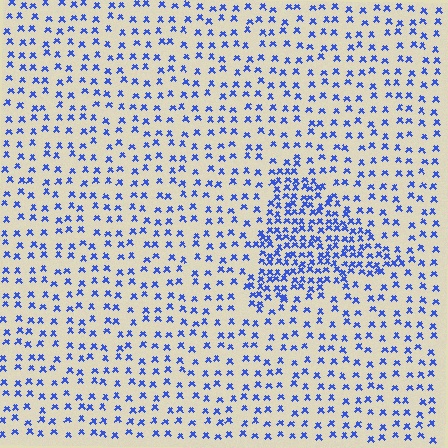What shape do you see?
I see a triangle.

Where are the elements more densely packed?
The elements are more densely packed inside the triangle boundary.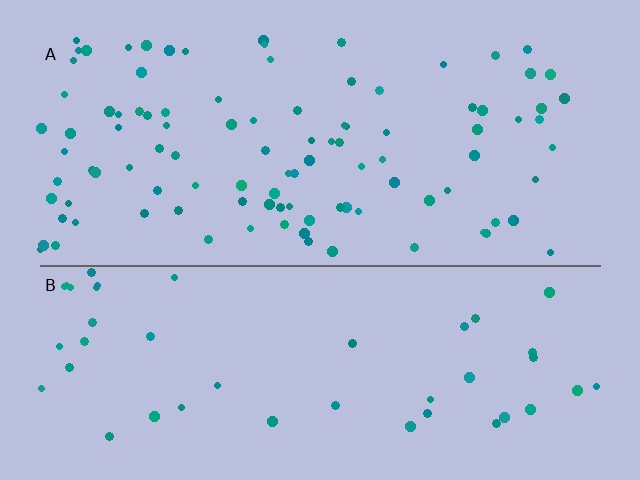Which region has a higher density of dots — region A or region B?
A (the top).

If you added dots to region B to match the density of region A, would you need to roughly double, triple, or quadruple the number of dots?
Approximately double.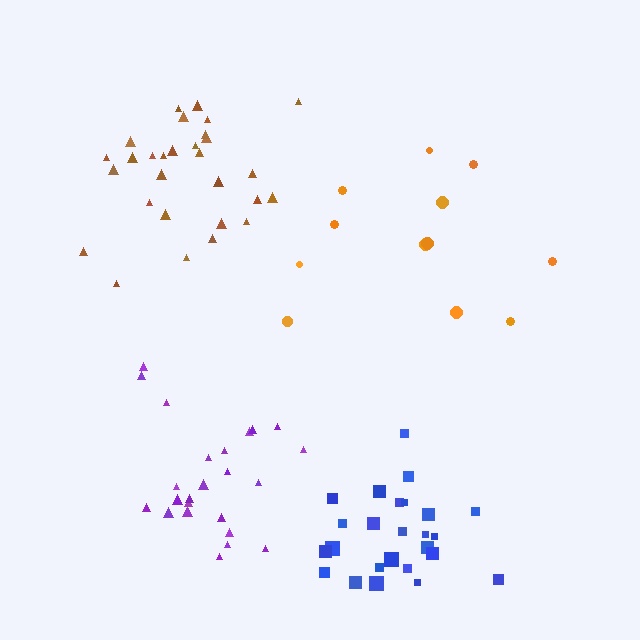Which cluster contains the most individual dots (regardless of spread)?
Brown (30).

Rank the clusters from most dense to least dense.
blue, brown, purple, orange.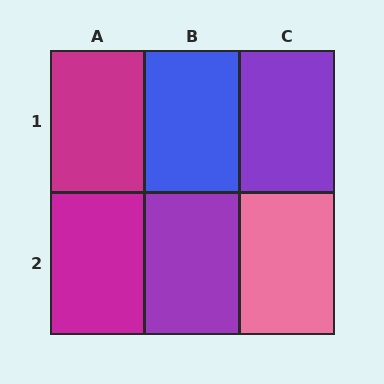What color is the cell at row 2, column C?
Pink.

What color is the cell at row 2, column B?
Purple.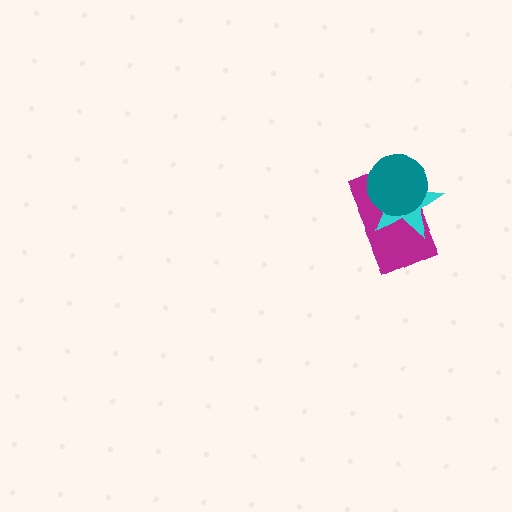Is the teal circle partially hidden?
No, no other shape covers it.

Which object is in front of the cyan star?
The teal circle is in front of the cyan star.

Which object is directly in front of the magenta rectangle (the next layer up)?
The cyan star is directly in front of the magenta rectangle.